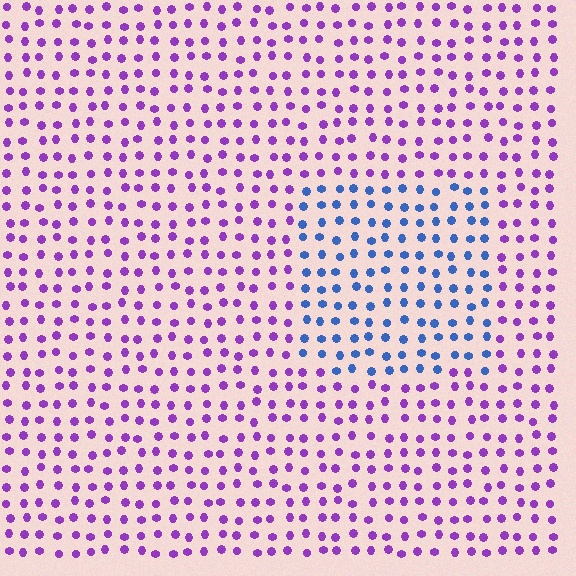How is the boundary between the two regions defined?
The boundary is defined purely by a slight shift in hue (about 61 degrees). Spacing, size, and orientation are identical on both sides.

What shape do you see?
I see a rectangle.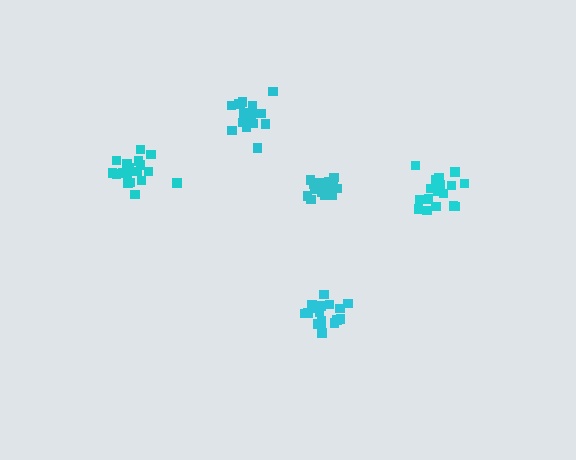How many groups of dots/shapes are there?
There are 5 groups.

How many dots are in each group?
Group 1: 19 dots, Group 2: 17 dots, Group 3: 19 dots, Group 4: 17 dots, Group 5: 19 dots (91 total).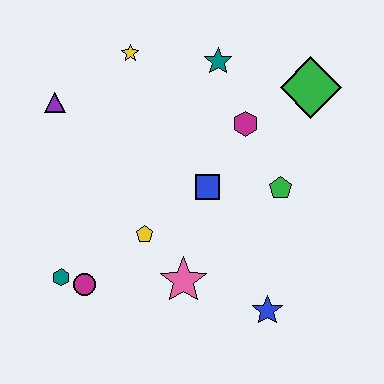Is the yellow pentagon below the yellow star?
Yes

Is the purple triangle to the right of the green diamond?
No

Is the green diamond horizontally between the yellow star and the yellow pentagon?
No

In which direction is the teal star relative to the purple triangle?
The teal star is to the right of the purple triangle.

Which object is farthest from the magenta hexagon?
The teal hexagon is farthest from the magenta hexagon.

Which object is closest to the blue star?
The pink star is closest to the blue star.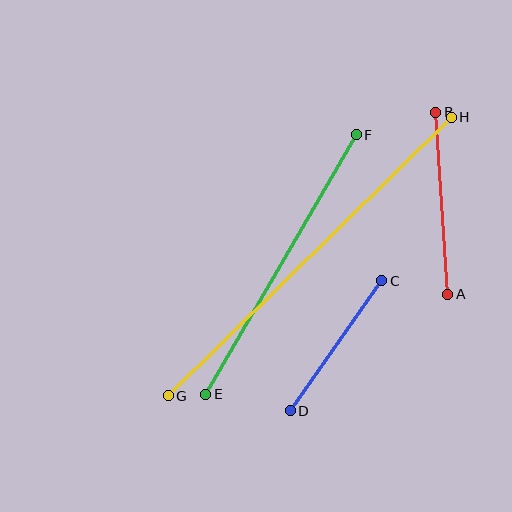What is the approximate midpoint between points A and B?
The midpoint is at approximately (442, 203) pixels.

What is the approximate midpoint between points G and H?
The midpoint is at approximately (310, 256) pixels.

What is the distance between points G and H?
The distance is approximately 397 pixels.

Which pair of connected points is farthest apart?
Points G and H are farthest apart.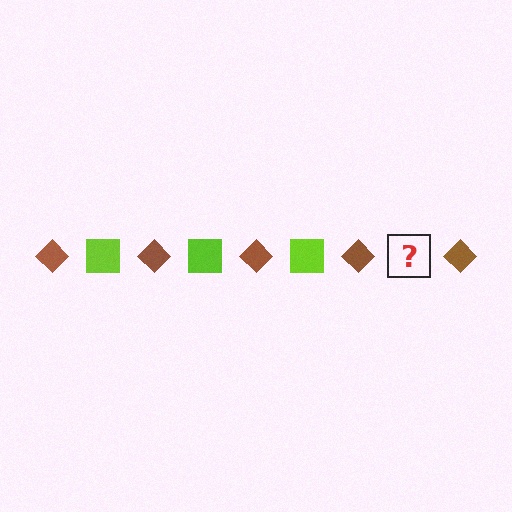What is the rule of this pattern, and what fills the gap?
The rule is that the pattern alternates between brown diamond and lime square. The gap should be filled with a lime square.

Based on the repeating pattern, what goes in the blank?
The blank should be a lime square.